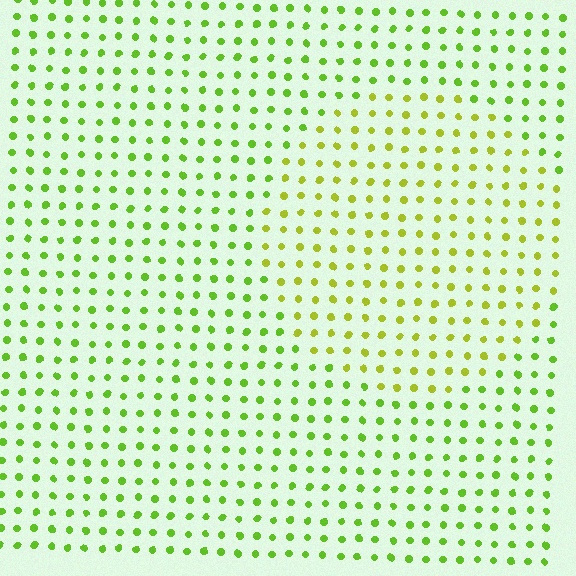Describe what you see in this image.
The image is filled with small lime elements in a uniform arrangement. A circle-shaped region is visible where the elements are tinted to a slightly different hue, forming a subtle color boundary.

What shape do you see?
I see a circle.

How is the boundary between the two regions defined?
The boundary is defined purely by a slight shift in hue (about 27 degrees). Spacing, size, and orientation are identical on both sides.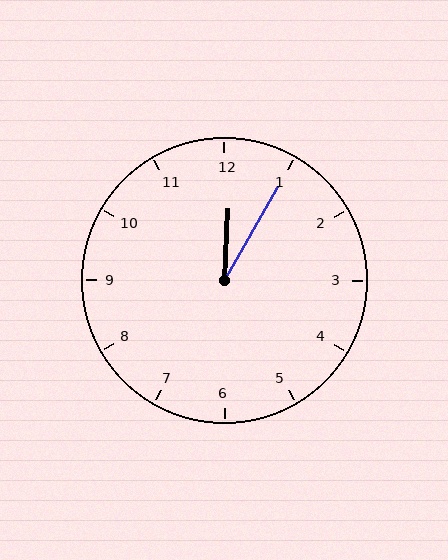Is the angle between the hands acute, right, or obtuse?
It is acute.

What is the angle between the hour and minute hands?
Approximately 28 degrees.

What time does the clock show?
12:05.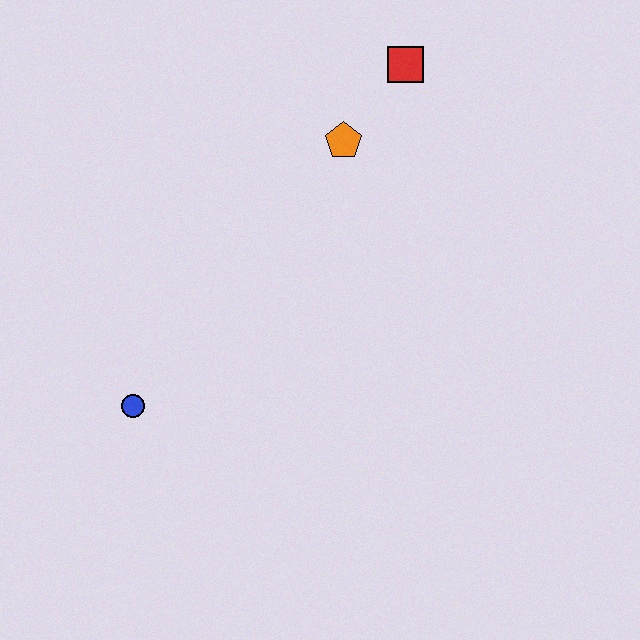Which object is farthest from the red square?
The blue circle is farthest from the red square.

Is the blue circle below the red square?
Yes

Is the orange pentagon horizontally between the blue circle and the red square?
Yes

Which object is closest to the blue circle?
The orange pentagon is closest to the blue circle.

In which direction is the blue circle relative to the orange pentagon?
The blue circle is below the orange pentagon.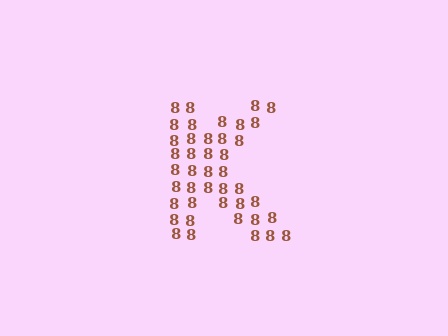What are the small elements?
The small elements are digit 8's.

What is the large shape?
The large shape is the letter K.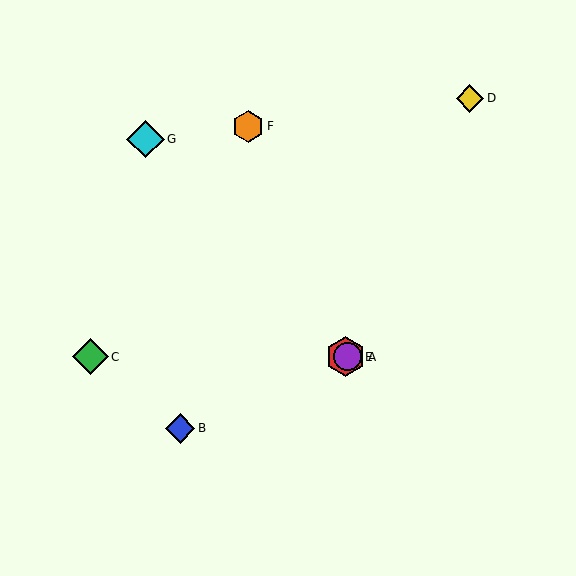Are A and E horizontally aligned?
Yes, both are at y≈357.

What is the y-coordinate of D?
Object D is at y≈98.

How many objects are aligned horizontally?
3 objects (A, C, E) are aligned horizontally.